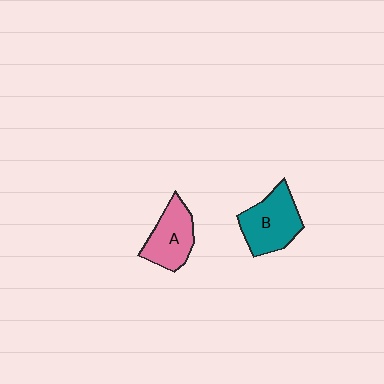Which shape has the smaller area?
Shape A (pink).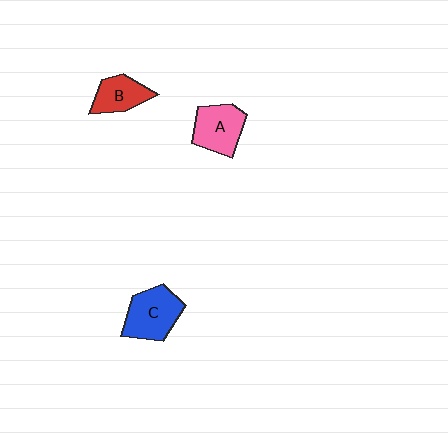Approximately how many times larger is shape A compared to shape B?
Approximately 1.3 times.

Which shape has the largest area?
Shape C (blue).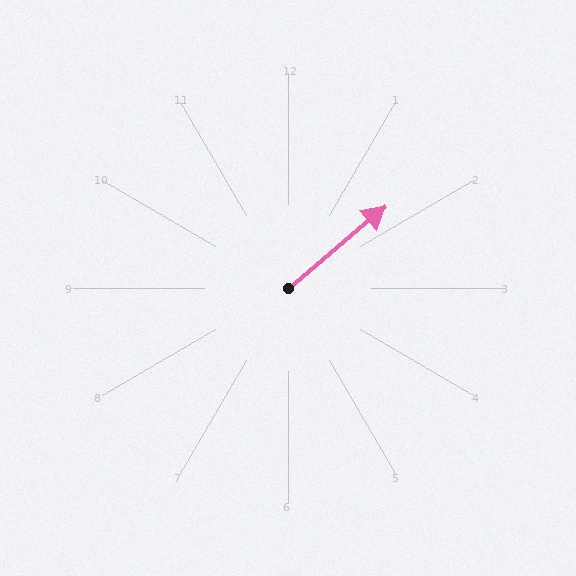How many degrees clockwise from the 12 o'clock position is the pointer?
Approximately 50 degrees.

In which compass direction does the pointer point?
Northeast.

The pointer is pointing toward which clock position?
Roughly 2 o'clock.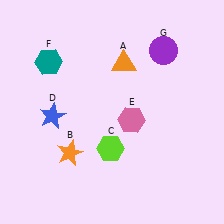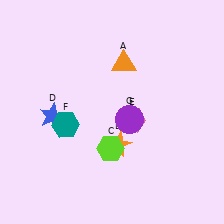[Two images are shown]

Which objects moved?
The objects that moved are: the orange star (B), the teal hexagon (F), the purple circle (G).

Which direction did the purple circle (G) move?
The purple circle (G) moved down.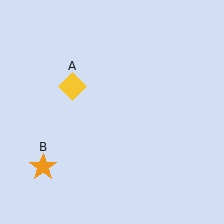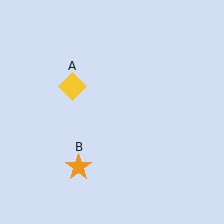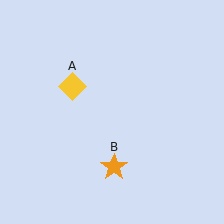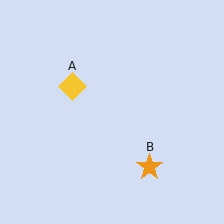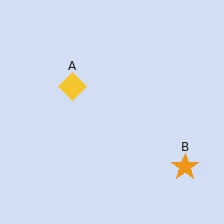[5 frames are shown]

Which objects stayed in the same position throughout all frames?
Yellow diamond (object A) remained stationary.